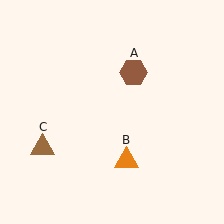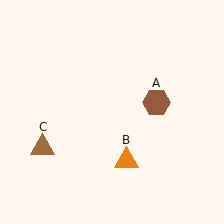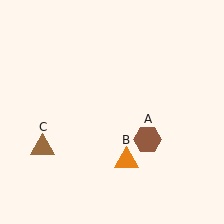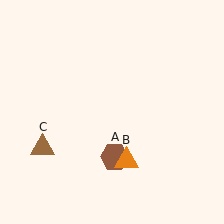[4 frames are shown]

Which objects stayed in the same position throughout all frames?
Orange triangle (object B) and brown triangle (object C) remained stationary.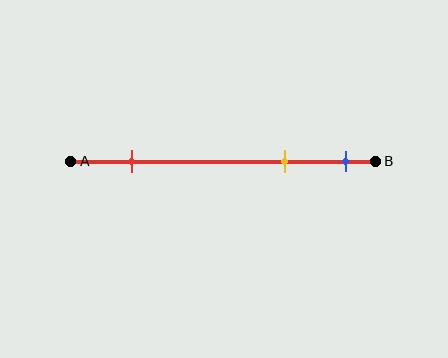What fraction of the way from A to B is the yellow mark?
The yellow mark is approximately 70% (0.7) of the way from A to B.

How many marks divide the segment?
There are 3 marks dividing the segment.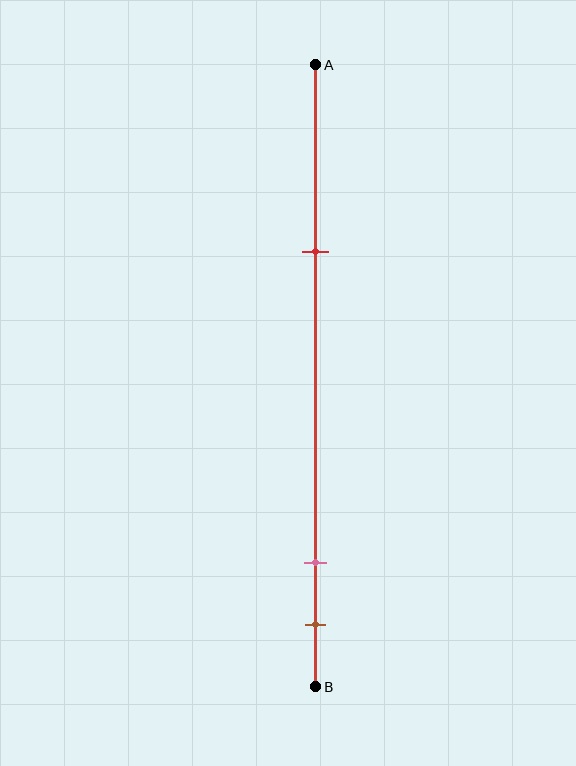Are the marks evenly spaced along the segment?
No, the marks are not evenly spaced.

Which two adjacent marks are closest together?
The pink and brown marks are the closest adjacent pair.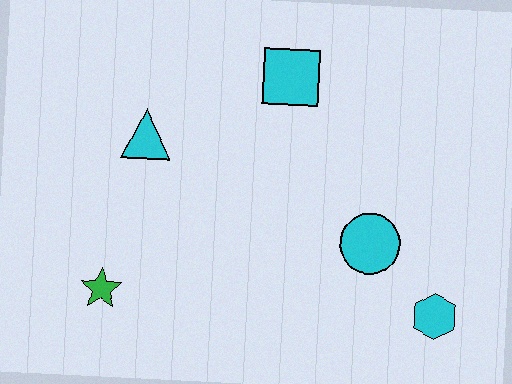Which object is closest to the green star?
The cyan triangle is closest to the green star.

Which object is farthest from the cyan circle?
The green star is farthest from the cyan circle.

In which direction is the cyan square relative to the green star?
The cyan square is above the green star.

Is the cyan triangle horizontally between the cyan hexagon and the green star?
Yes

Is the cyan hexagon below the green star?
Yes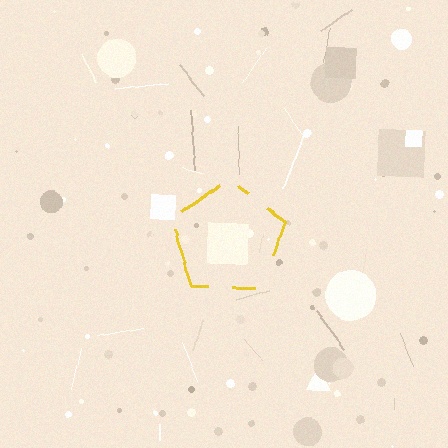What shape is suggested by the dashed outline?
The dashed outline suggests a pentagon.